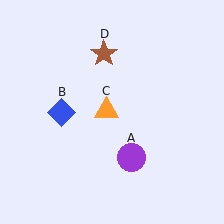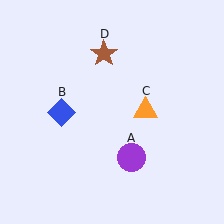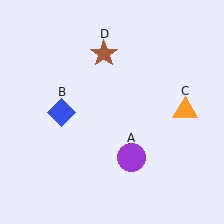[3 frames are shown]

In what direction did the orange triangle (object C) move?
The orange triangle (object C) moved right.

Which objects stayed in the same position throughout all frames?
Purple circle (object A) and blue diamond (object B) and brown star (object D) remained stationary.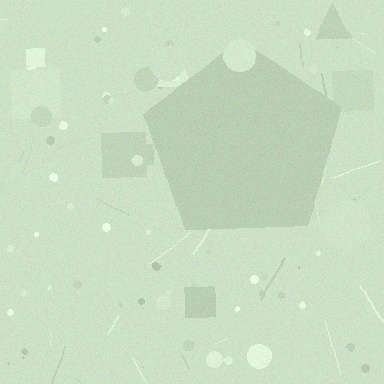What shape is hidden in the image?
A pentagon is hidden in the image.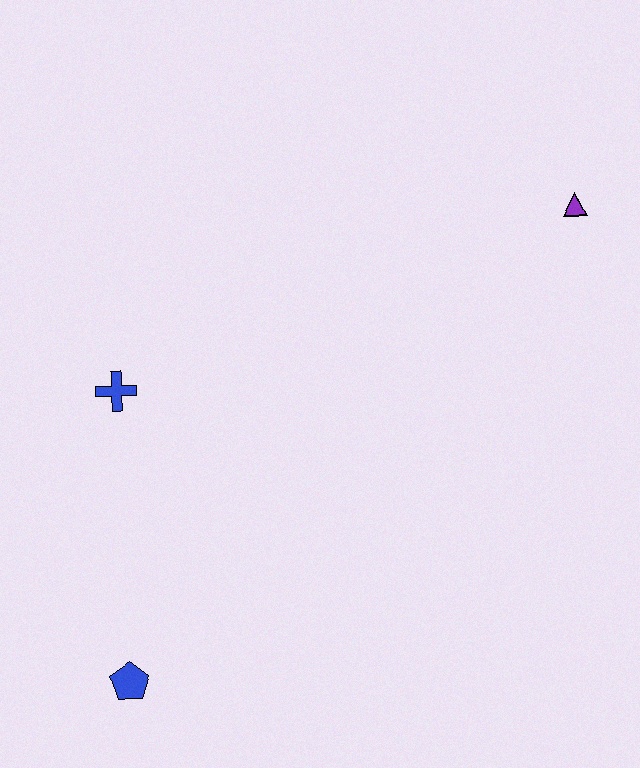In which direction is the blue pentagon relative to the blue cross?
The blue pentagon is below the blue cross.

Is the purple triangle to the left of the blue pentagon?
No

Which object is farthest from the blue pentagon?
The purple triangle is farthest from the blue pentagon.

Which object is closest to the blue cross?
The blue pentagon is closest to the blue cross.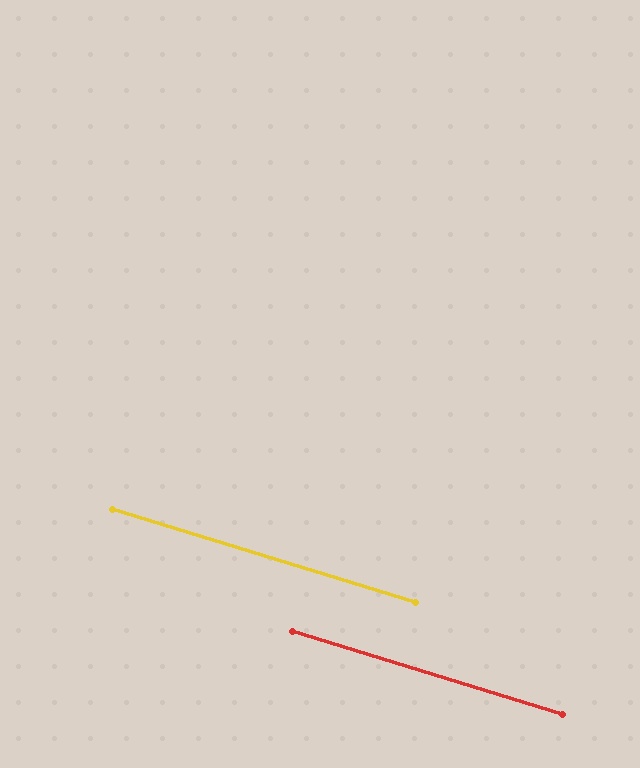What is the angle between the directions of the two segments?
Approximately 0 degrees.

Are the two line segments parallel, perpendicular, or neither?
Parallel — their directions differ by only 0.1°.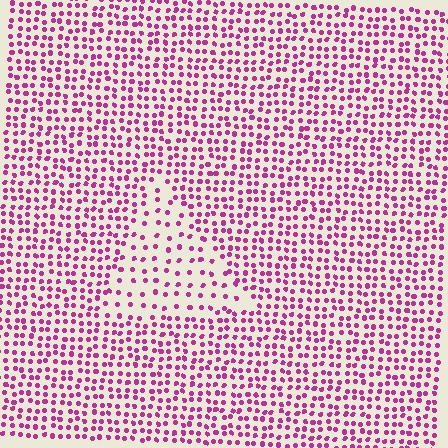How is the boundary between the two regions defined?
The boundary is defined by a change in element density (approximately 2.1x ratio). All elements are the same color, size, and shape.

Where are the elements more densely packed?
The elements are more densely packed outside the triangle boundary.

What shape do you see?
I see a triangle.